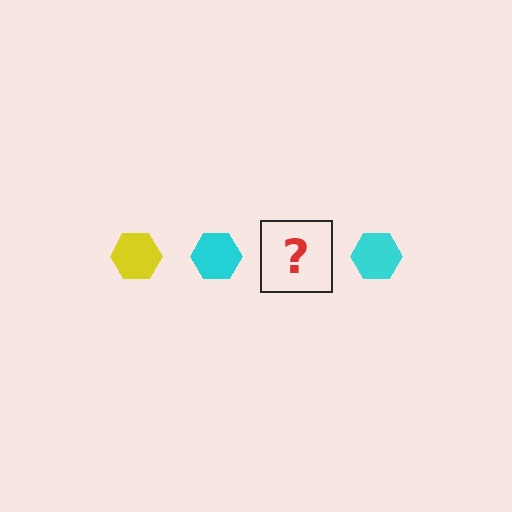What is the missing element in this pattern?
The missing element is a yellow hexagon.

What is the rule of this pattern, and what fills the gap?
The rule is that the pattern cycles through yellow, cyan hexagons. The gap should be filled with a yellow hexagon.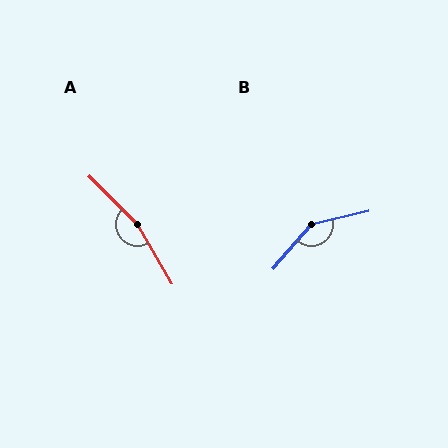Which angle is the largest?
A, at approximately 165 degrees.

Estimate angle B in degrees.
Approximately 145 degrees.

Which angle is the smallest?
B, at approximately 145 degrees.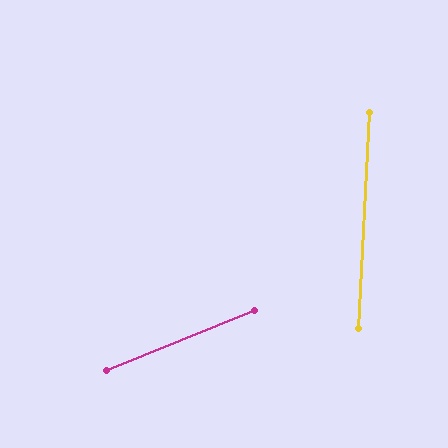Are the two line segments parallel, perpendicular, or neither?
Neither parallel nor perpendicular — they differ by about 65°.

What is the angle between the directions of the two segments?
Approximately 65 degrees.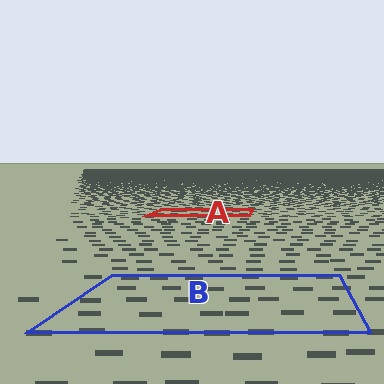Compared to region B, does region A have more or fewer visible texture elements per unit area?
Region A has more texture elements per unit area — they are packed more densely because it is farther away.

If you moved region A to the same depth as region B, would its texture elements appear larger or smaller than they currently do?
They would appear larger. At a closer depth, the same texture elements are projected at a bigger on-screen size.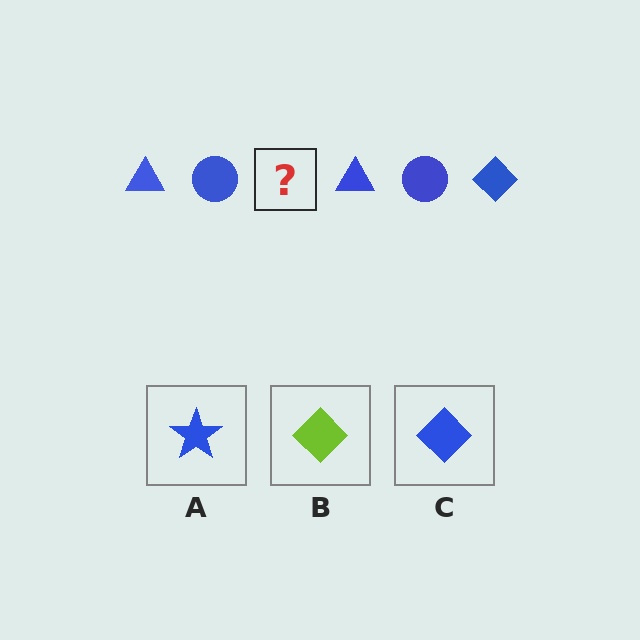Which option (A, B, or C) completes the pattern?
C.